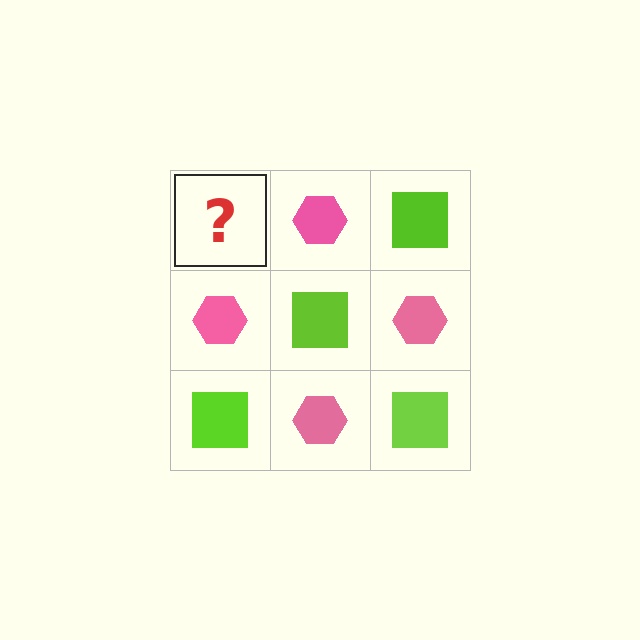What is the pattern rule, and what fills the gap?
The rule is that it alternates lime square and pink hexagon in a checkerboard pattern. The gap should be filled with a lime square.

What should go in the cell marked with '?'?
The missing cell should contain a lime square.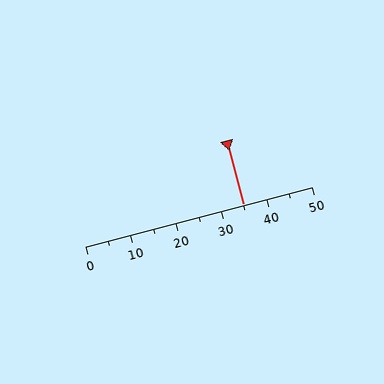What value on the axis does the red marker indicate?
The marker indicates approximately 35.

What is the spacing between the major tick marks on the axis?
The major ticks are spaced 10 apart.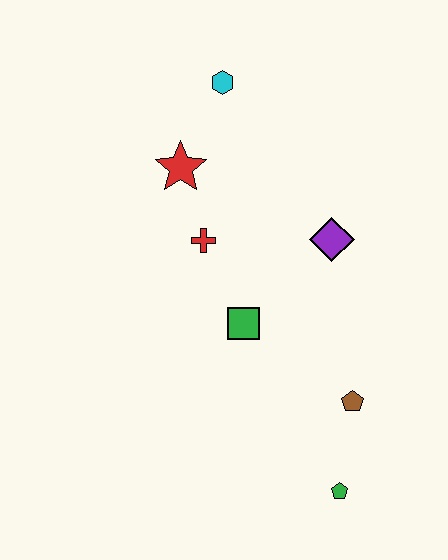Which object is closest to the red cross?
The red star is closest to the red cross.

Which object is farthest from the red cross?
The green pentagon is farthest from the red cross.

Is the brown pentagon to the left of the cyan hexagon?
No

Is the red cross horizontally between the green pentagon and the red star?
Yes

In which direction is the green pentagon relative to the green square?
The green pentagon is below the green square.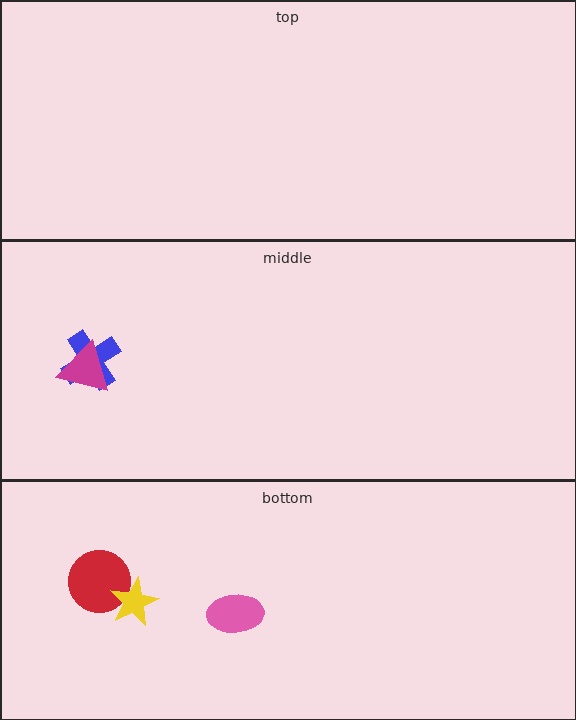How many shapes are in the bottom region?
3.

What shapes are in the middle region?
The blue cross, the magenta triangle.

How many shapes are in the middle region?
2.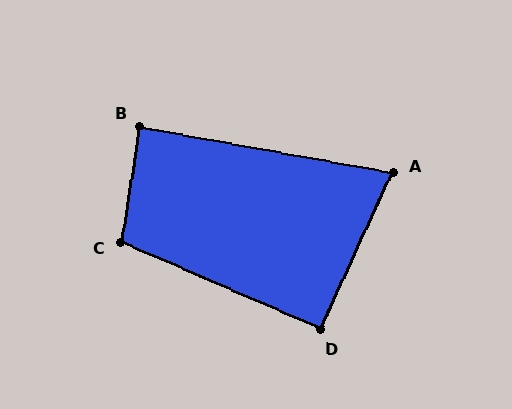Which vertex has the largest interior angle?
C, at approximately 104 degrees.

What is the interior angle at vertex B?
Approximately 89 degrees (approximately right).